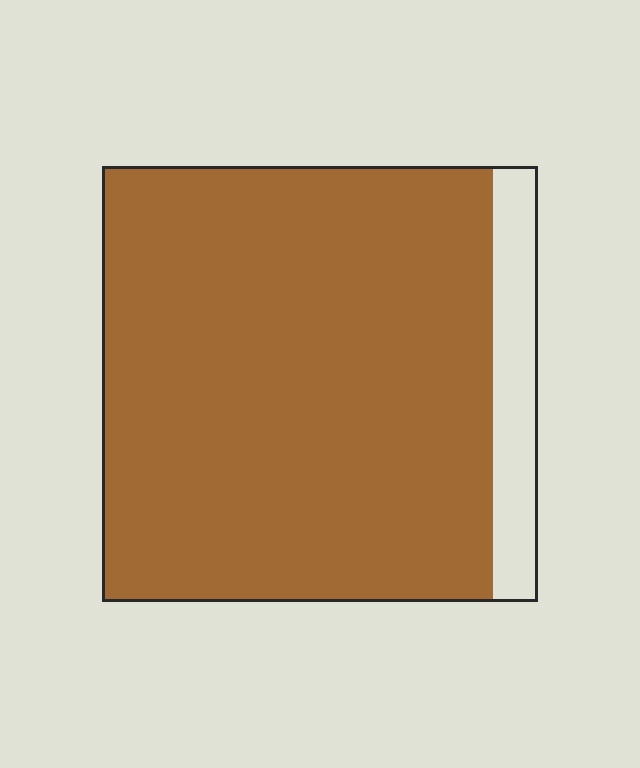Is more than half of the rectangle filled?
Yes.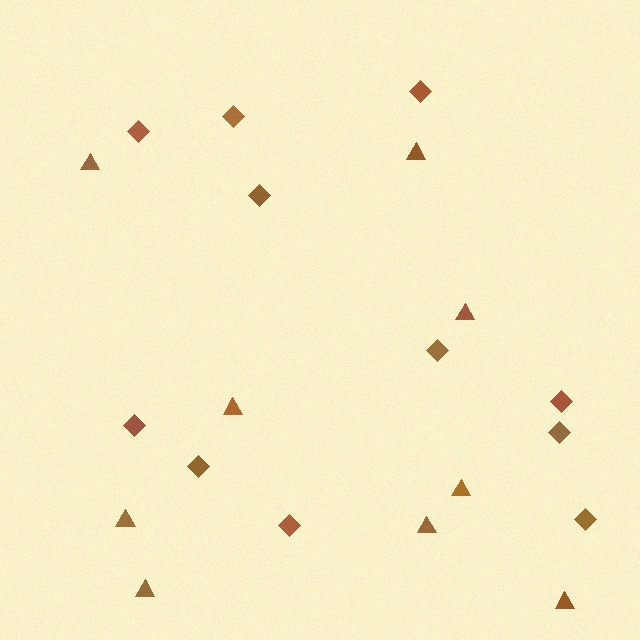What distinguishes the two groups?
There are 2 groups: one group of triangles (9) and one group of diamonds (11).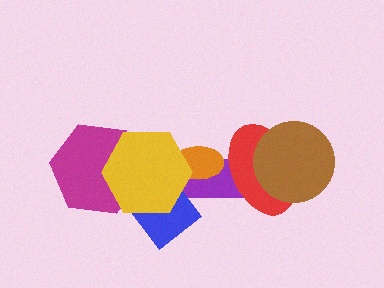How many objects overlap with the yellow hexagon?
4 objects overlap with the yellow hexagon.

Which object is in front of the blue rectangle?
The yellow hexagon is in front of the blue rectangle.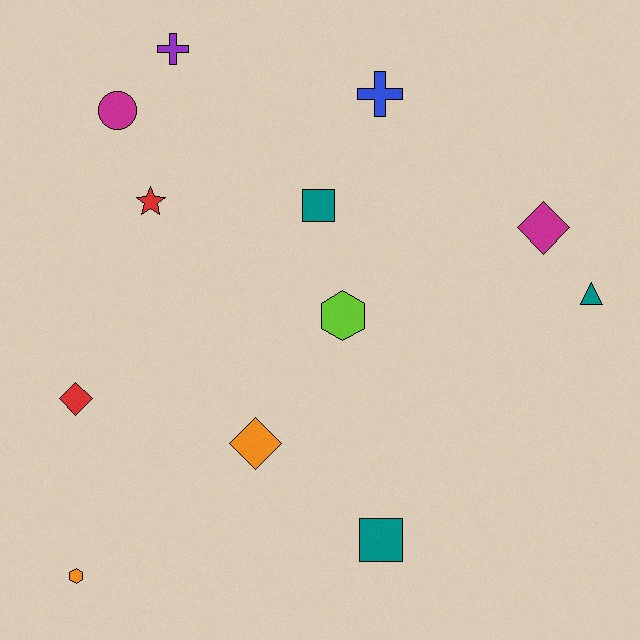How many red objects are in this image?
There are 2 red objects.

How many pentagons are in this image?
There are no pentagons.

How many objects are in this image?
There are 12 objects.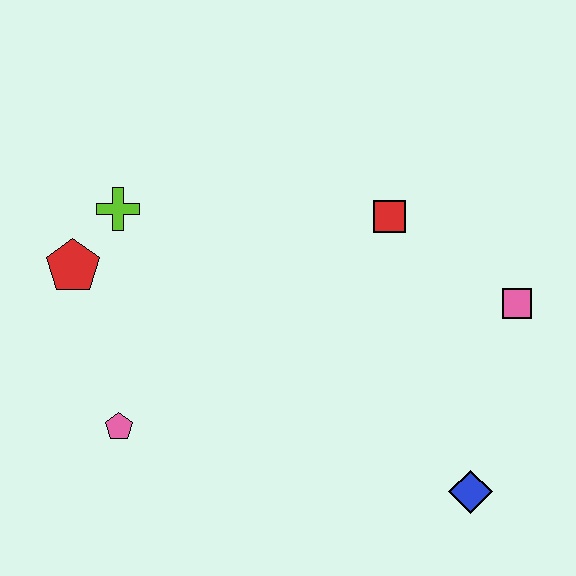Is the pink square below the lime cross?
Yes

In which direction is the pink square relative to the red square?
The pink square is to the right of the red square.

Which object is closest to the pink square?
The red square is closest to the pink square.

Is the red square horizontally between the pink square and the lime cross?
Yes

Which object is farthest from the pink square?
The red pentagon is farthest from the pink square.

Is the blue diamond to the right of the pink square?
No